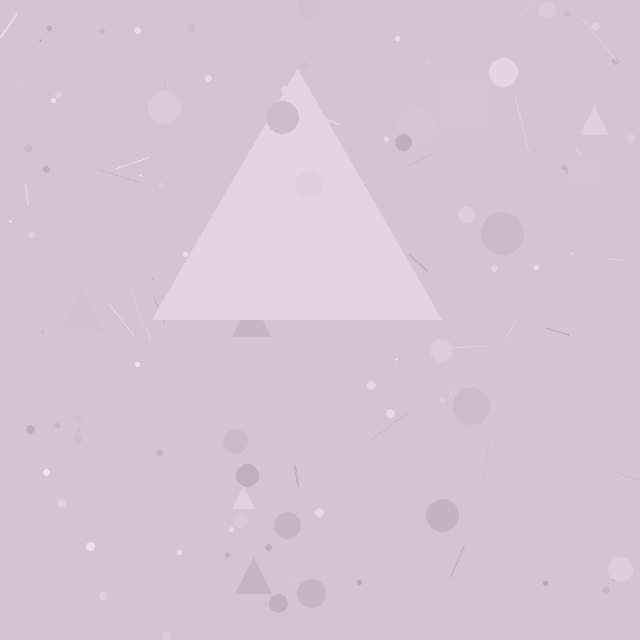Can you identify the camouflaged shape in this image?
The camouflaged shape is a triangle.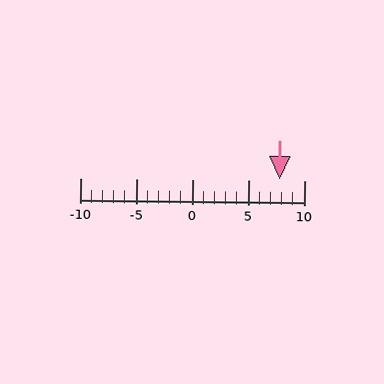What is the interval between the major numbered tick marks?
The major tick marks are spaced 5 units apart.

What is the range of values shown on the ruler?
The ruler shows values from -10 to 10.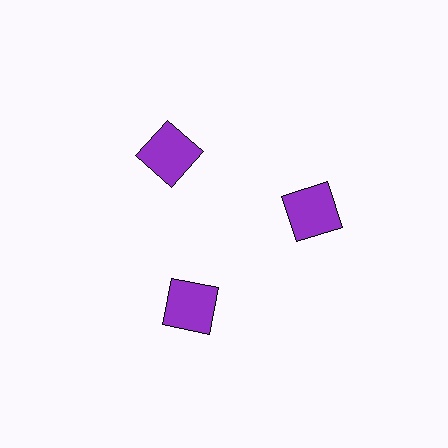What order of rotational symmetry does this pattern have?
This pattern has 3-fold rotational symmetry.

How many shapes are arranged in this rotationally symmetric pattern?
There are 3 shapes, arranged in 3 groups of 1.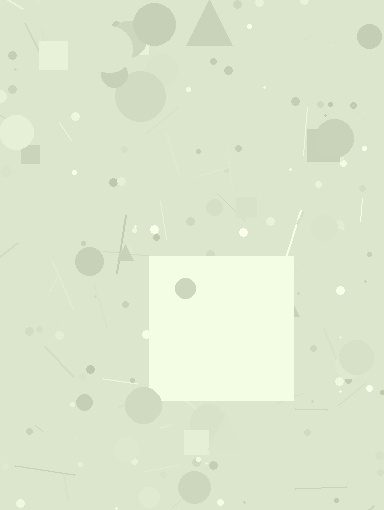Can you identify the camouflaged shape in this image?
The camouflaged shape is a square.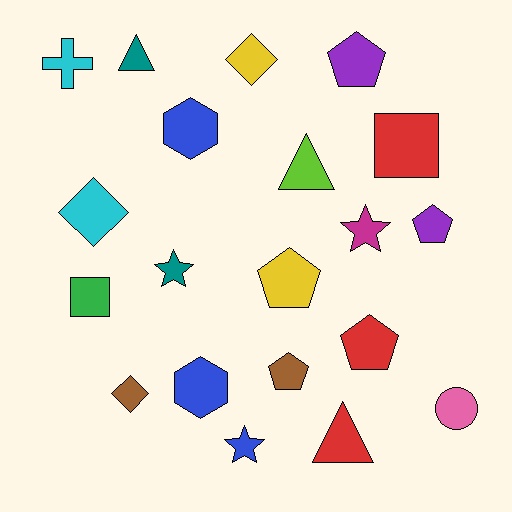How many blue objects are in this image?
There are 3 blue objects.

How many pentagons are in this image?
There are 5 pentagons.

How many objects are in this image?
There are 20 objects.